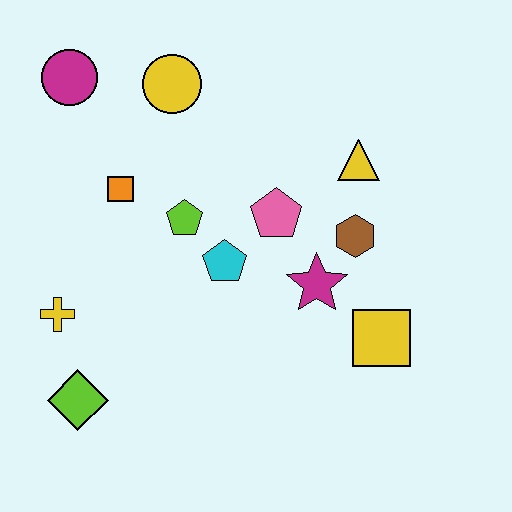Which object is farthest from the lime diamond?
The yellow triangle is farthest from the lime diamond.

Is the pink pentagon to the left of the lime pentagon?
No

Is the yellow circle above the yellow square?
Yes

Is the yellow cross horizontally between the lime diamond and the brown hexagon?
No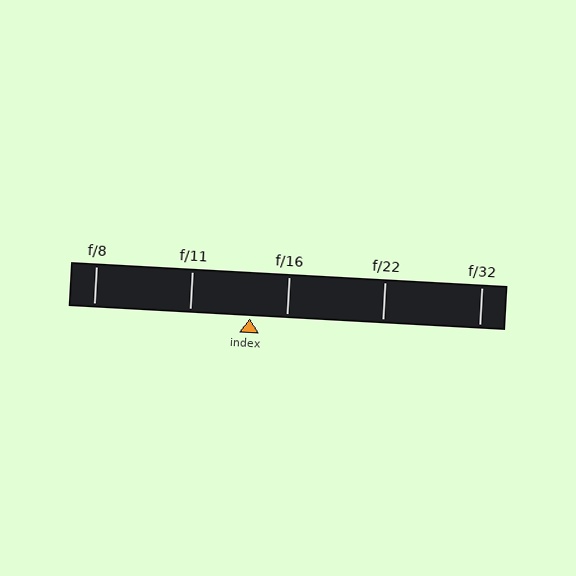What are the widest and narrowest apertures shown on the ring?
The widest aperture shown is f/8 and the narrowest is f/32.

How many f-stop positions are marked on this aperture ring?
There are 5 f-stop positions marked.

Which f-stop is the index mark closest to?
The index mark is closest to f/16.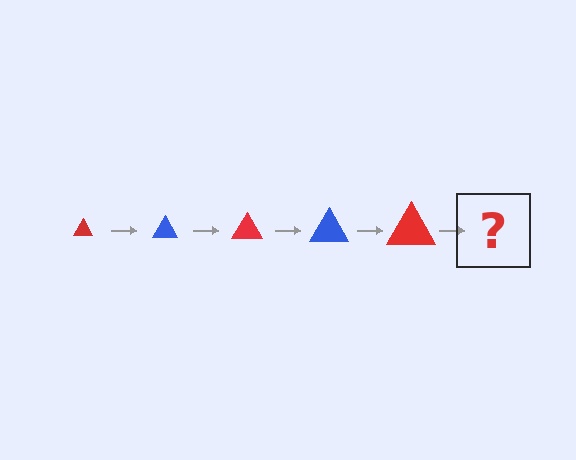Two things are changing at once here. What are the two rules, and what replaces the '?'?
The two rules are that the triangle grows larger each step and the color cycles through red and blue. The '?' should be a blue triangle, larger than the previous one.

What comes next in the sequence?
The next element should be a blue triangle, larger than the previous one.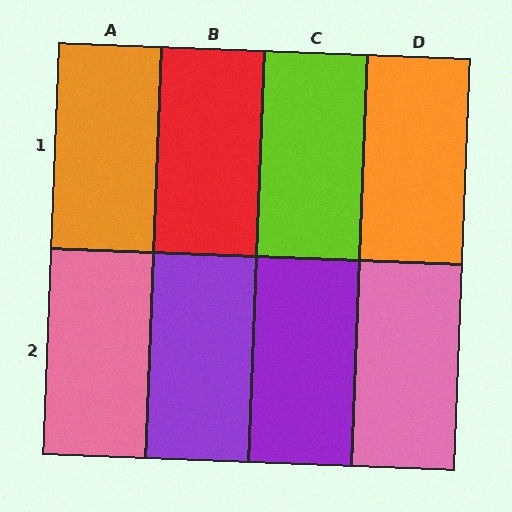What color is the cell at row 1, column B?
Red.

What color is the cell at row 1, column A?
Orange.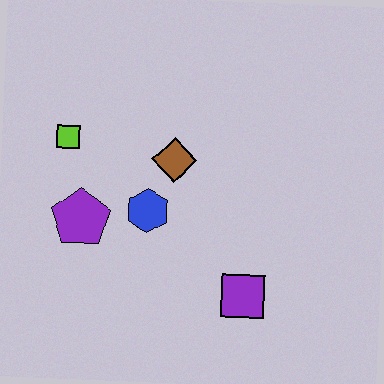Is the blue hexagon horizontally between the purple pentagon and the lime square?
No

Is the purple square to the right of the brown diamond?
Yes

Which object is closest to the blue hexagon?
The brown diamond is closest to the blue hexagon.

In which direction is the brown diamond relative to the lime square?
The brown diamond is to the right of the lime square.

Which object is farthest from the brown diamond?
The purple square is farthest from the brown diamond.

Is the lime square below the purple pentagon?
No